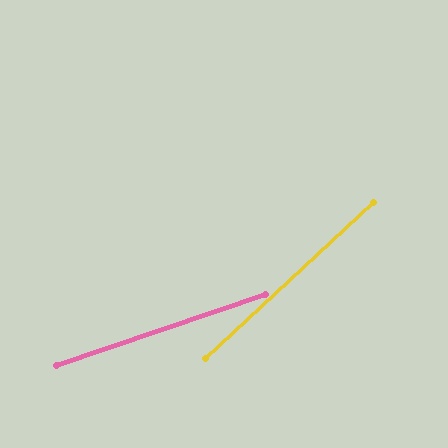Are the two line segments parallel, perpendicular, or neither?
Neither parallel nor perpendicular — they differ by about 24°.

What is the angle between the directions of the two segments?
Approximately 24 degrees.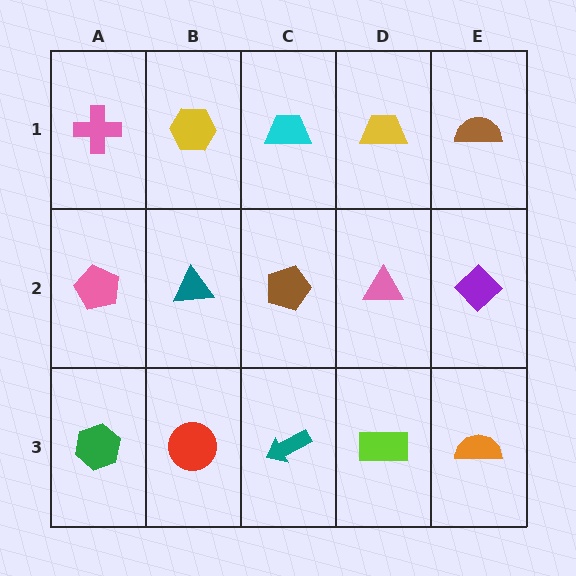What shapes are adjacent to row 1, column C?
A brown pentagon (row 2, column C), a yellow hexagon (row 1, column B), a yellow trapezoid (row 1, column D).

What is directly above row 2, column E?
A brown semicircle.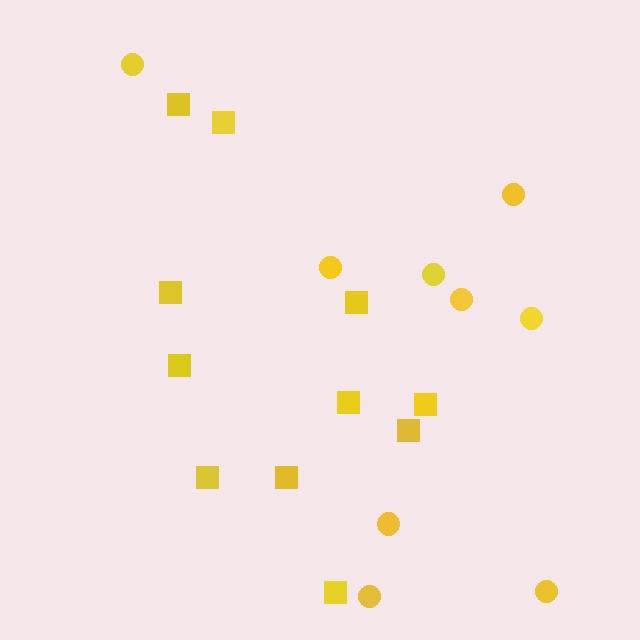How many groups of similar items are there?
There are 2 groups: one group of squares (11) and one group of circles (9).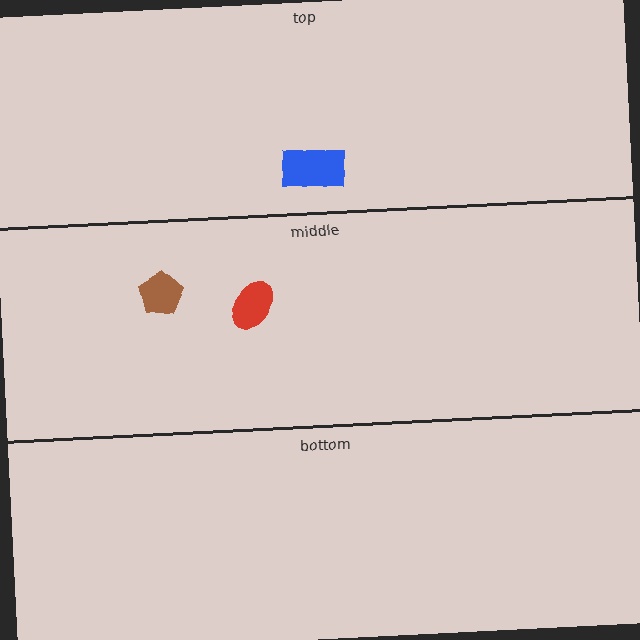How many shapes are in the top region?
1.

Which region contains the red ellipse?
The middle region.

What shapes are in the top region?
The blue rectangle.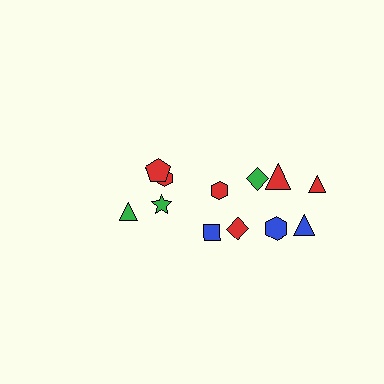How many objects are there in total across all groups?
There are 12 objects.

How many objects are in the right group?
There are 8 objects.